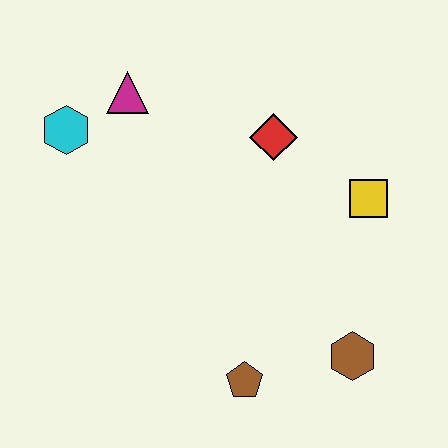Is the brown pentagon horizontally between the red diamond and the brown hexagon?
No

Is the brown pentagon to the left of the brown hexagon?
Yes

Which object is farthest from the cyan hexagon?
The brown hexagon is farthest from the cyan hexagon.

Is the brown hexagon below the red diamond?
Yes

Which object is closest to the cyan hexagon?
The magenta triangle is closest to the cyan hexagon.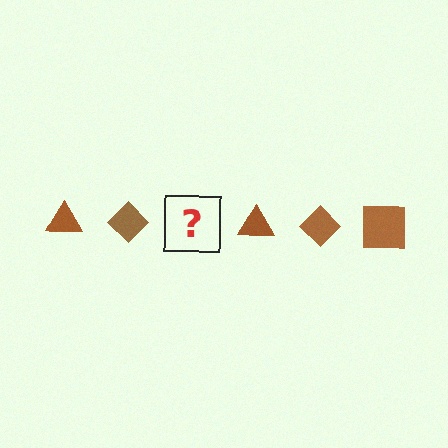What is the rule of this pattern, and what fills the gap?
The rule is that the pattern cycles through triangle, diamond, square shapes in brown. The gap should be filled with a brown square.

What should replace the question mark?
The question mark should be replaced with a brown square.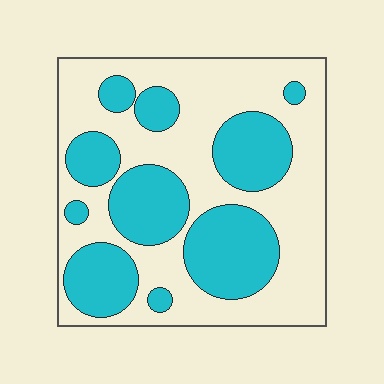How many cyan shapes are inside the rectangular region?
10.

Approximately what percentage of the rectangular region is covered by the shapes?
Approximately 40%.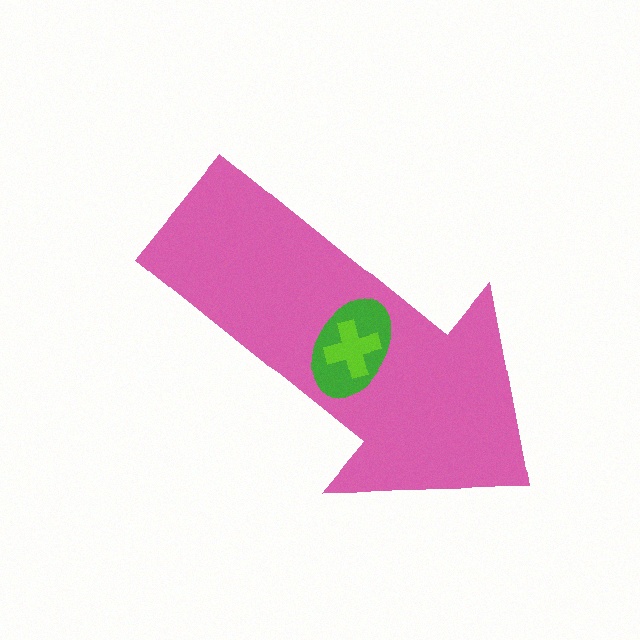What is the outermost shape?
The pink arrow.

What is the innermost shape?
The lime cross.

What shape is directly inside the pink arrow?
The green ellipse.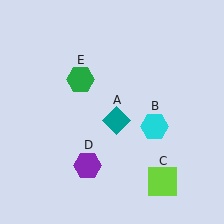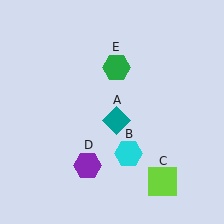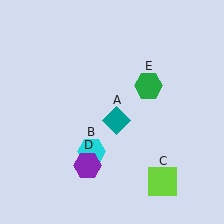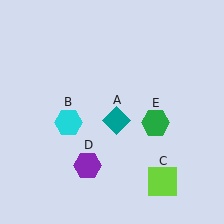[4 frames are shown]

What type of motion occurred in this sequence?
The cyan hexagon (object B), green hexagon (object E) rotated clockwise around the center of the scene.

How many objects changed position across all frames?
2 objects changed position: cyan hexagon (object B), green hexagon (object E).